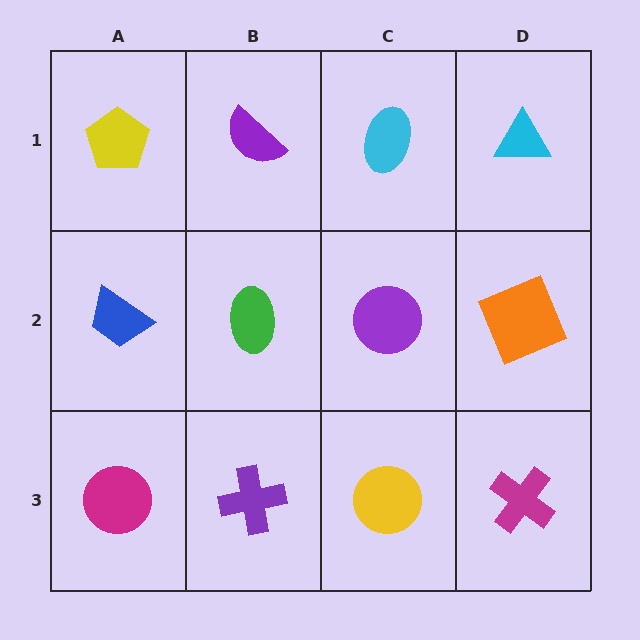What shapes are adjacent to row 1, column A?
A blue trapezoid (row 2, column A), a purple semicircle (row 1, column B).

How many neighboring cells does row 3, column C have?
3.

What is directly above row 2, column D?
A cyan triangle.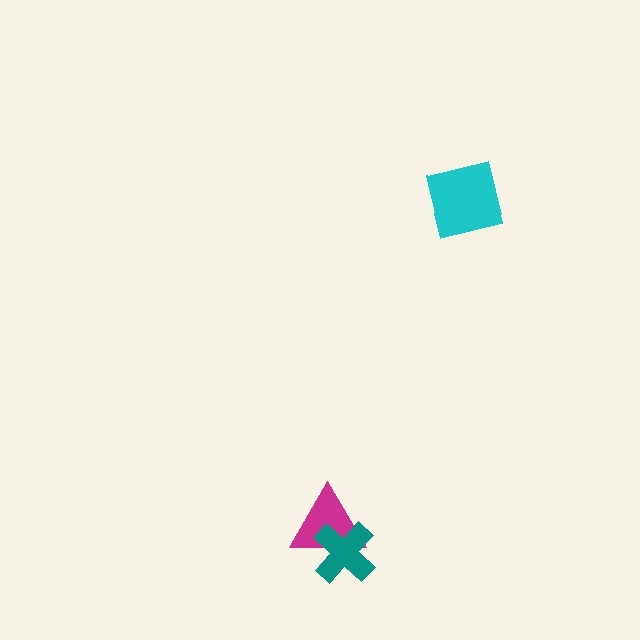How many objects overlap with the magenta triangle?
1 object overlaps with the magenta triangle.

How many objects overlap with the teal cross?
1 object overlaps with the teal cross.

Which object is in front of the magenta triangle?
The teal cross is in front of the magenta triangle.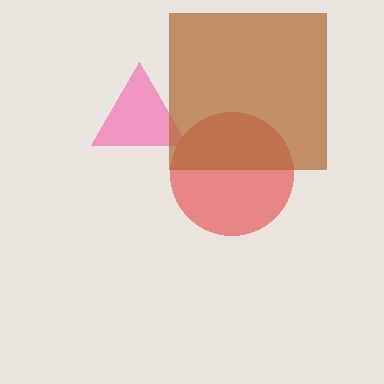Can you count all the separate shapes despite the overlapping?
Yes, there are 3 separate shapes.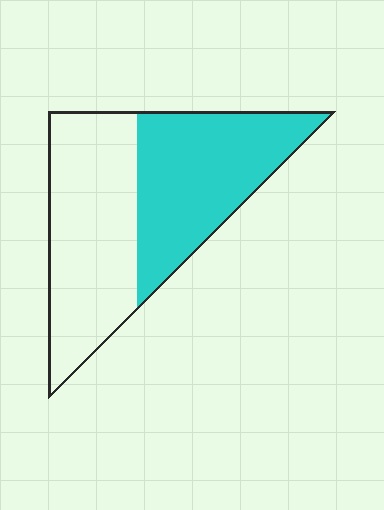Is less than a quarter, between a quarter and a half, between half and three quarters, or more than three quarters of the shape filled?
Between a quarter and a half.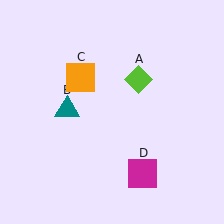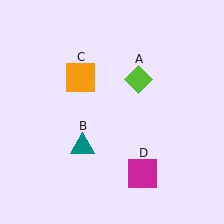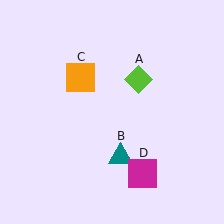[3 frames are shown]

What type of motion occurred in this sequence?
The teal triangle (object B) rotated counterclockwise around the center of the scene.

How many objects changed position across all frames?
1 object changed position: teal triangle (object B).